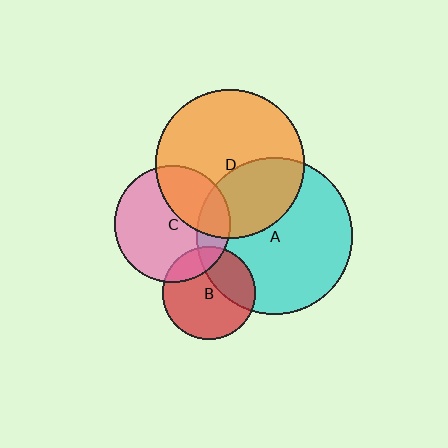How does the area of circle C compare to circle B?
Approximately 1.6 times.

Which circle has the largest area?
Circle A (cyan).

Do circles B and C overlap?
Yes.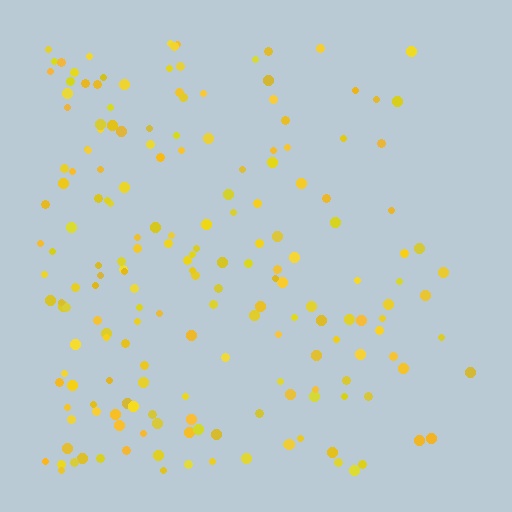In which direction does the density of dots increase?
From right to left, with the left side densest.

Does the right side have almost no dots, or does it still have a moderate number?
Still a moderate number, just noticeably fewer than the left.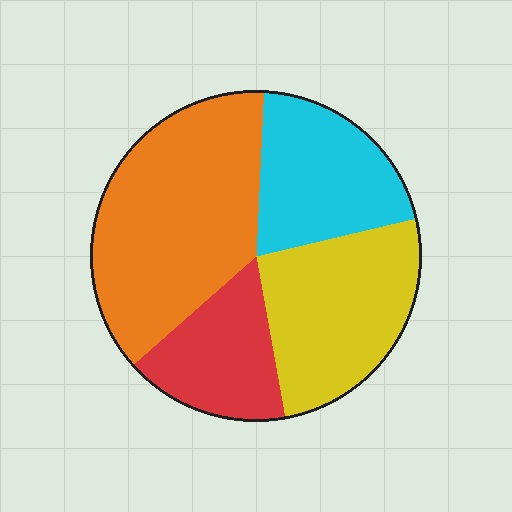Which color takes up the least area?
Red, at roughly 15%.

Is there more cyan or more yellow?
Yellow.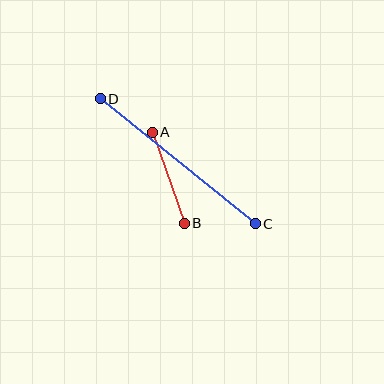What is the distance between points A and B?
The distance is approximately 97 pixels.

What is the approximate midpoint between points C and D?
The midpoint is at approximately (178, 161) pixels.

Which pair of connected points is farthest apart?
Points C and D are farthest apart.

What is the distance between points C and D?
The distance is approximately 199 pixels.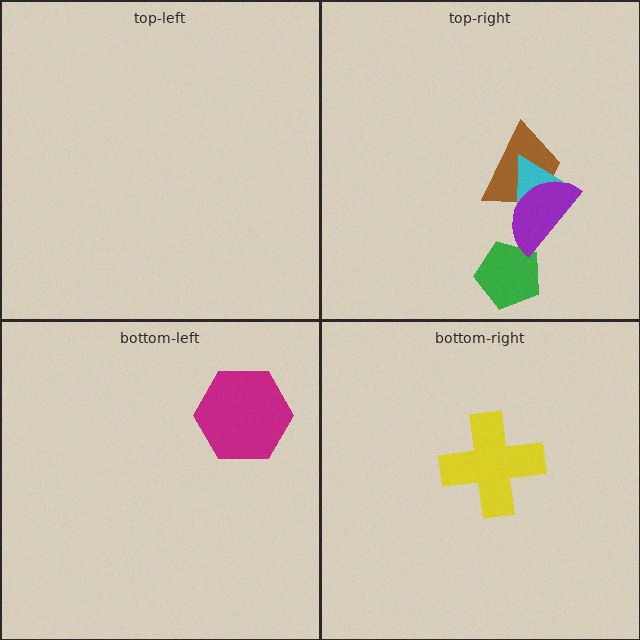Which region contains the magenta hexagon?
The bottom-left region.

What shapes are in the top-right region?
The green pentagon, the brown trapezoid, the cyan triangle, the purple semicircle.